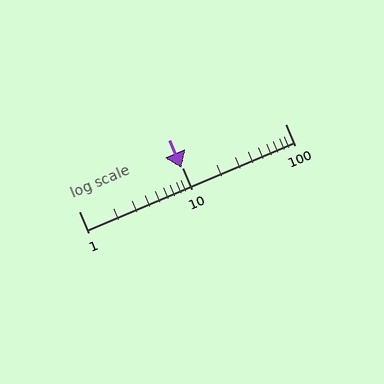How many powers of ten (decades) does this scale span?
The scale spans 2 decades, from 1 to 100.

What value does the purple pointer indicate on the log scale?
The pointer indicates approximately 9.8.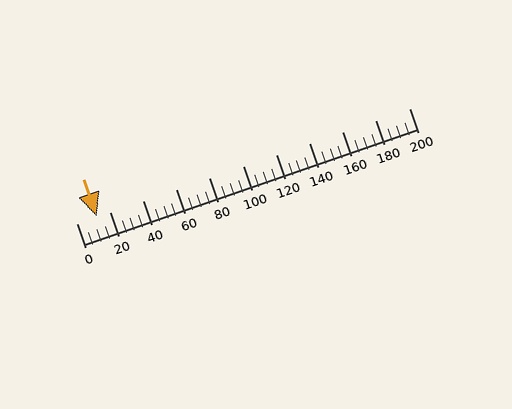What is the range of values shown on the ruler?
The ruler shows values from 0 to 200.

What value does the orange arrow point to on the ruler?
The orange arrow points to approximately 12.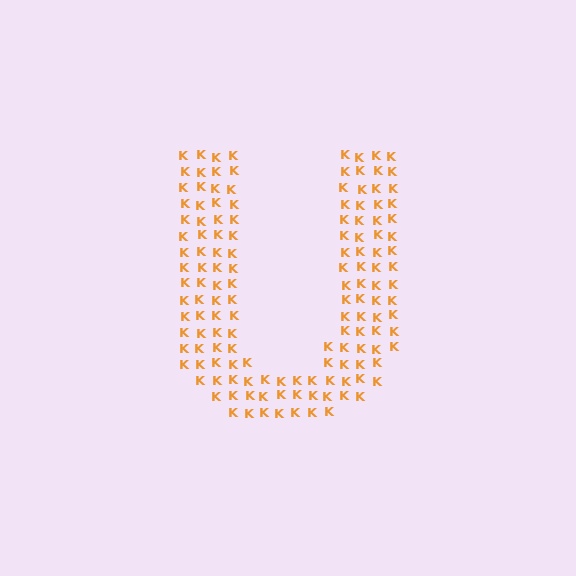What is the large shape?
The large shape is the letter U.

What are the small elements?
The small elements are letter K's.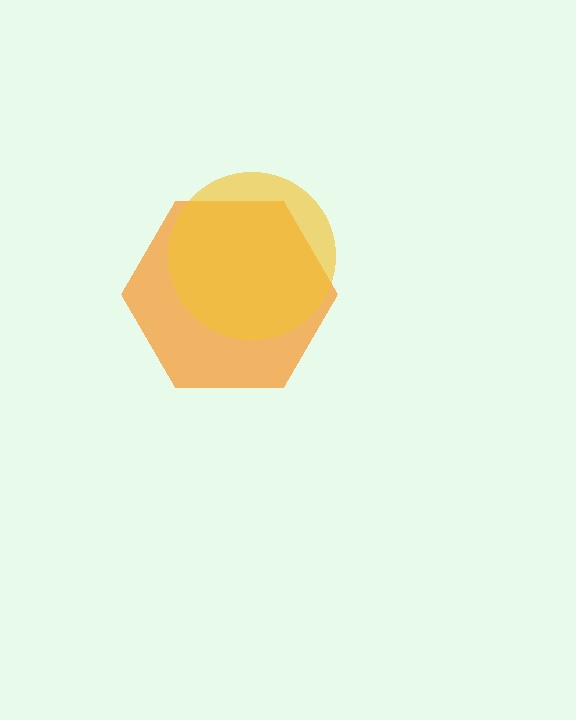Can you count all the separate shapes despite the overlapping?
Yes, there are 2 separate shapes.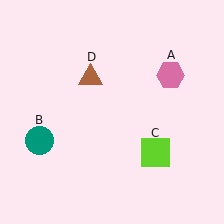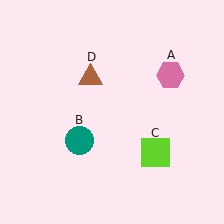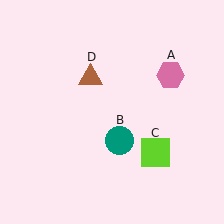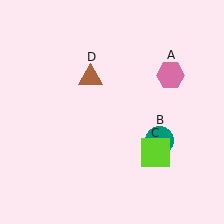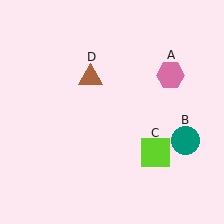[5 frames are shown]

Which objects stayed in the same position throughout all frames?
Pink hexagon (object A) and lime square (object C) and brown triangle (object D) remained stationary.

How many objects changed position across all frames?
1 object changed position: teal circle (object B).